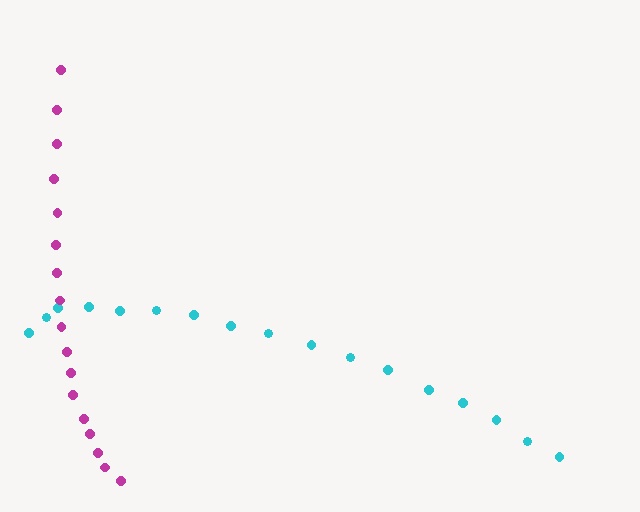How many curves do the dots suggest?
There are 2 distinct paths.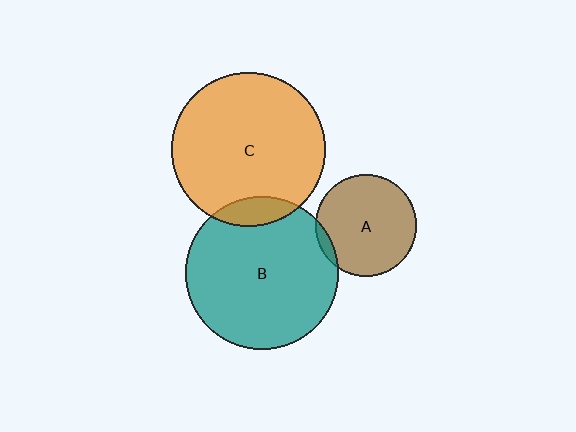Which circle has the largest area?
Circle C (orange).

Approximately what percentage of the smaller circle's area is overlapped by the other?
Approximately 5%.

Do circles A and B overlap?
Yes.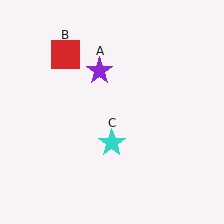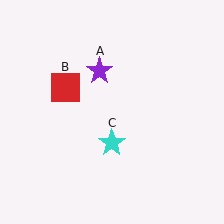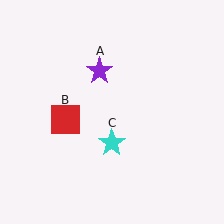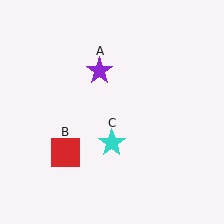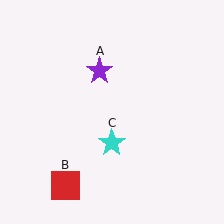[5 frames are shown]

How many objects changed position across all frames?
1 object changed position: red square (object B).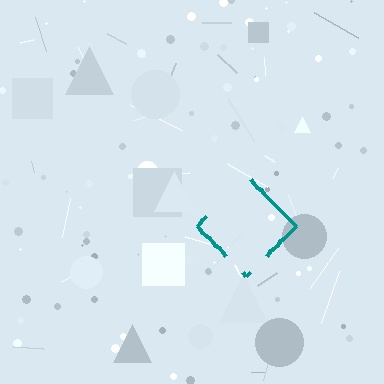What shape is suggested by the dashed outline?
The dashed outline suggests a diamond.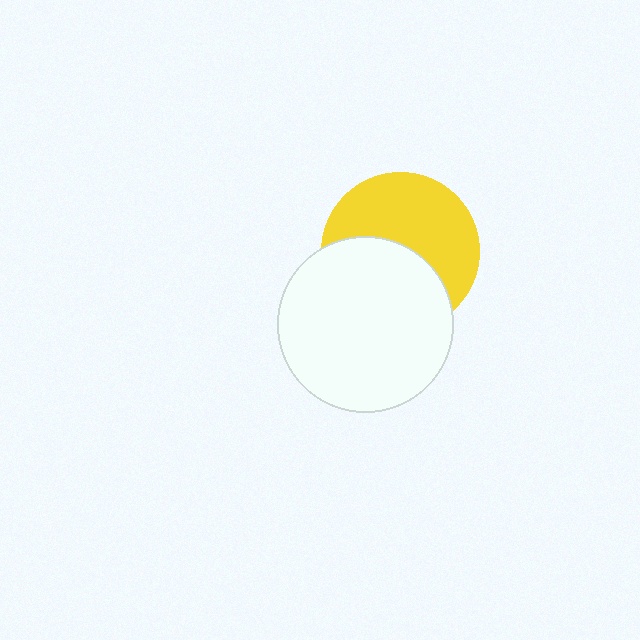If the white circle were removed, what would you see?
You would see the complete yellow circle.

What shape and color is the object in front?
The object in front is a white circle.